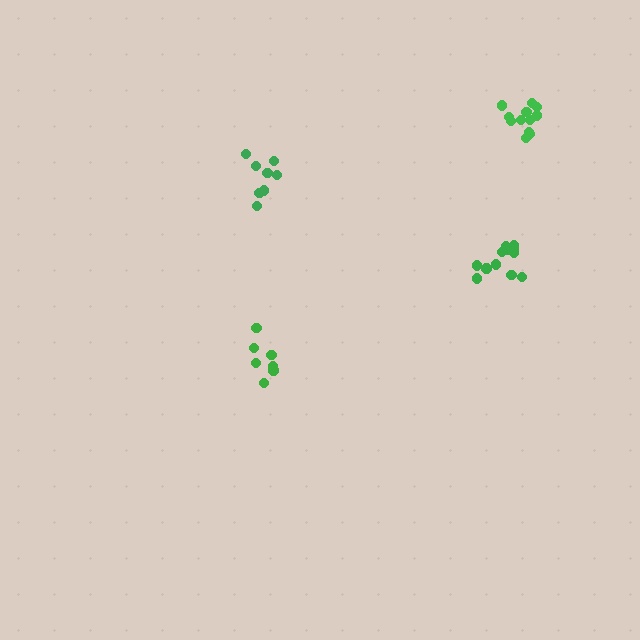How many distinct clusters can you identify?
There are 4 distinct clusters.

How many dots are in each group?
Group 1: 7 dots, Group 2: 8 dots, Group 3: 13 dots, Group 4: 12 dots (40 total).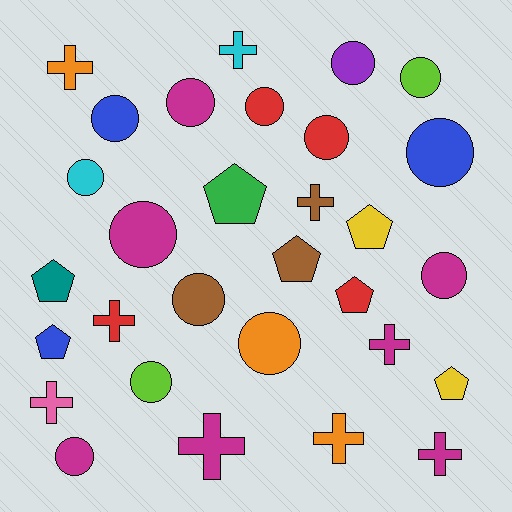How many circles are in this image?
There are 14 circles.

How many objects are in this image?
There are 30 objects.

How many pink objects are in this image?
There is 1 pink object.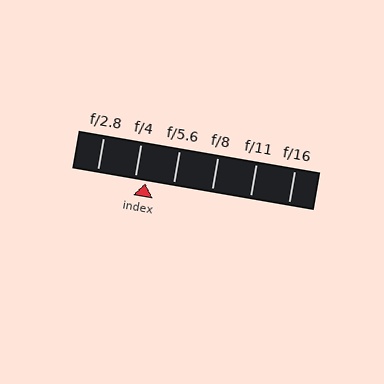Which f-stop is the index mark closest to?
The index mark is closest to f/4.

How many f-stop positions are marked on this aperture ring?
There are 6 f-stop positions marked.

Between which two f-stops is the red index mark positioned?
The index mark is between f/4 and f/5.6.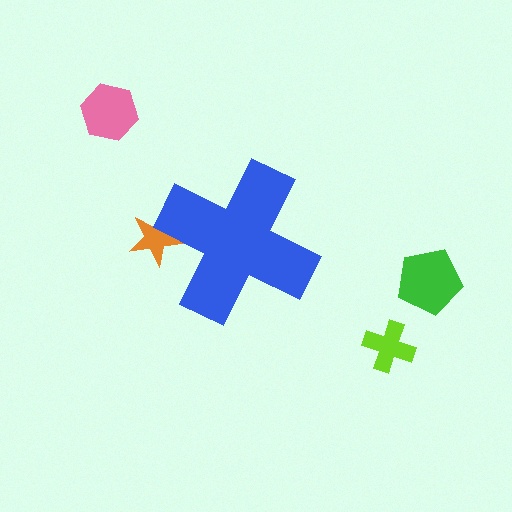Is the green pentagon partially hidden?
No, the green pentagon is fully visible.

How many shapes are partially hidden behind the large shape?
1 shape is partially hidden.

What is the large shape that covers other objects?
A blue cross.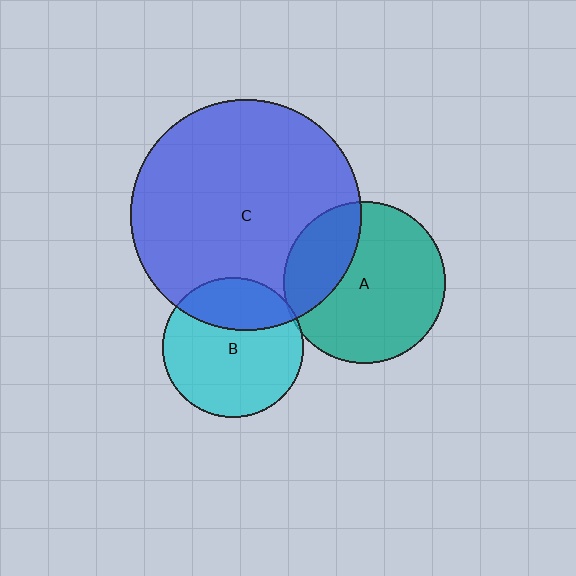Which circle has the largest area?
Circle C (blue).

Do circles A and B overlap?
Yes.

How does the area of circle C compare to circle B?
Approximately 2.7 times.